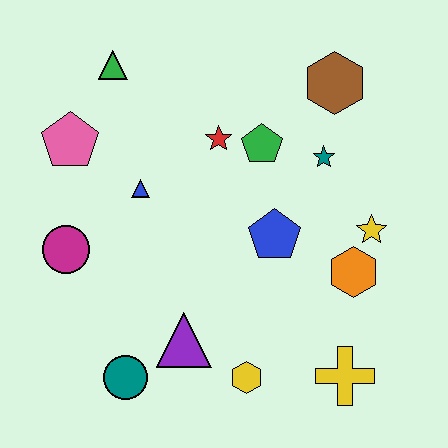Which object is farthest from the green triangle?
The yellow cross is farthest from the green triangle.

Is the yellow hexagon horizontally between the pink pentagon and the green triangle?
No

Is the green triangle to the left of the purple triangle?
Yes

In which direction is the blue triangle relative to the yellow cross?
The blue triangle is to the left of the yellow cross.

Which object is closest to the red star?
The green pentagon is closest to the red star.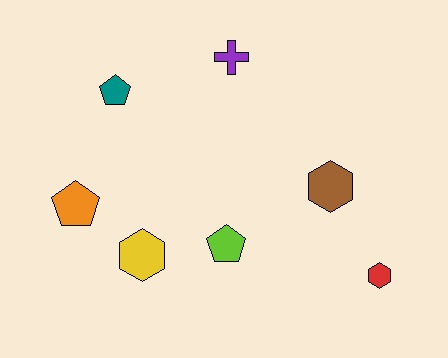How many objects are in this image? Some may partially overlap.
There are 7 objects.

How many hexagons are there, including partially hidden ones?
There are 3 hexagons.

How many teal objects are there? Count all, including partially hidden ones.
There is 1 teal object.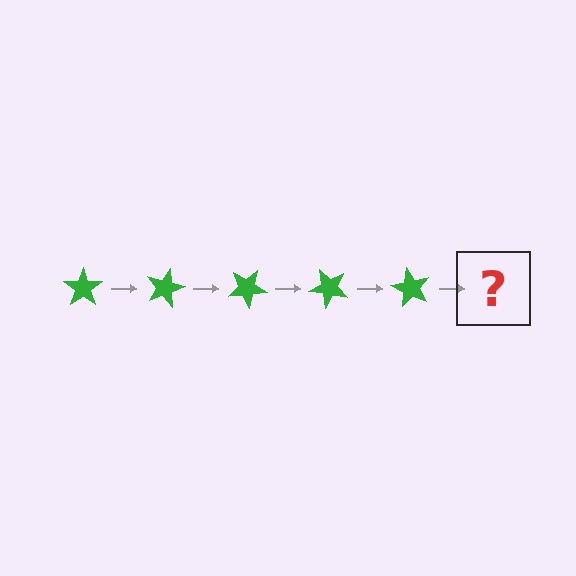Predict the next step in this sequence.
The next step is a green star rotated 75 degrees.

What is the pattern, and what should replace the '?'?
The pattern is that the star rotates 15 degrees each step. The '?' should be a green star rotated 75 degrees.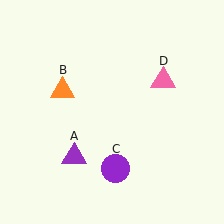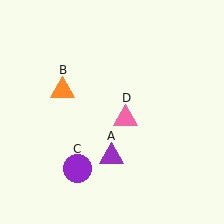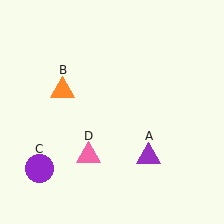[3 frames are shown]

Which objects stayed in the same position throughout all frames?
Orange triangle (object B) remained stationary.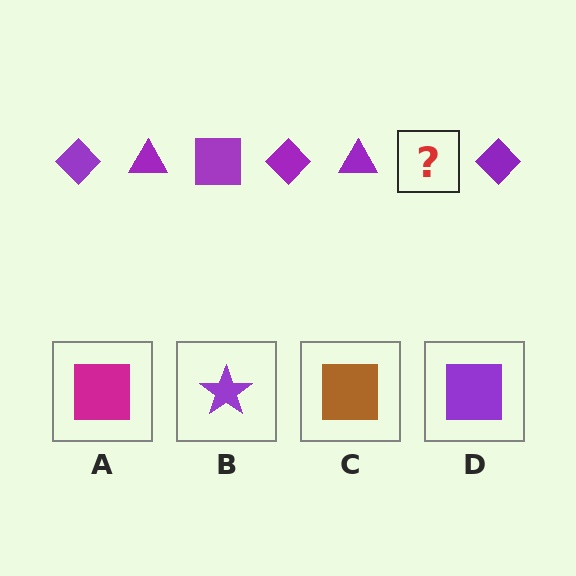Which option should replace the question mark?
Option D.